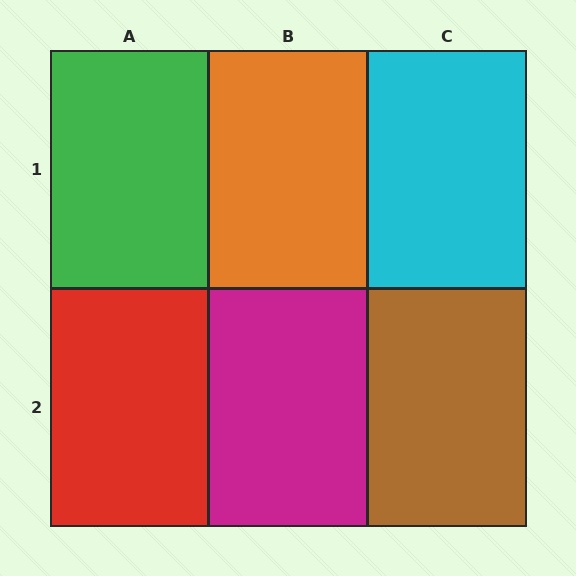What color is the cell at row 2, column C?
Brown.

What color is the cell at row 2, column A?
Red.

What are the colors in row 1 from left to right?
Green, orange, cyan.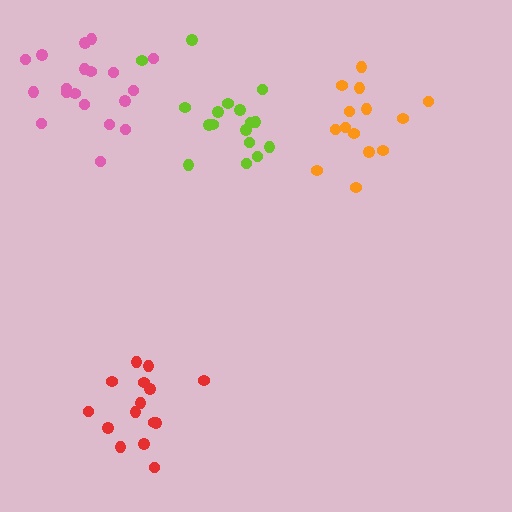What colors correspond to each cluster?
The clusters are colored: orange, pink, lime, red.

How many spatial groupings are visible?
There are 4 spatial groupings.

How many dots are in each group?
Group 1: 14 dots, Group 2: 19 dots, Group 3: 17 dots, Group 4: 15 dots (65 total).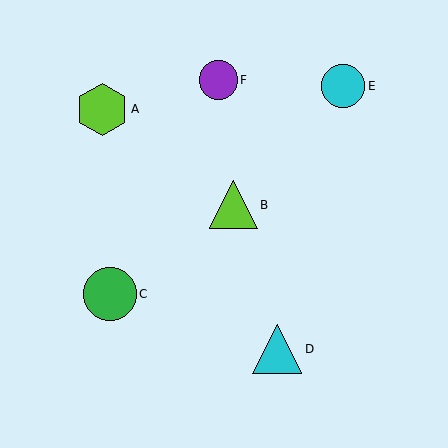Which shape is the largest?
The green circle (labeled C) is the largest.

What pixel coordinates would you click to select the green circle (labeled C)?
Click at (110, 294) to select the green circle C.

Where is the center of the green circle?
The center of the green circle is at (110, 294).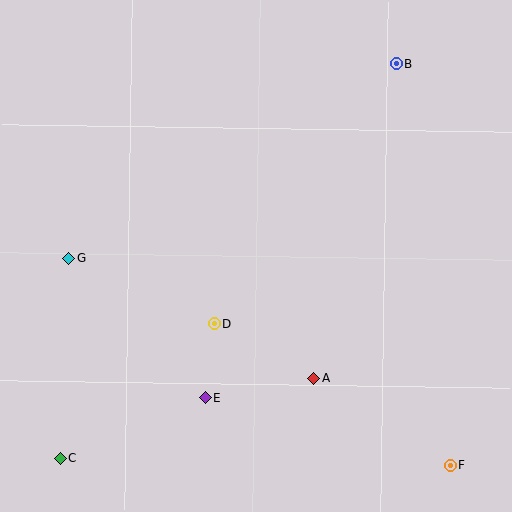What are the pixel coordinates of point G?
Point G is at (69, 259).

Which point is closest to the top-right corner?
Point B is closest to the top-right corner.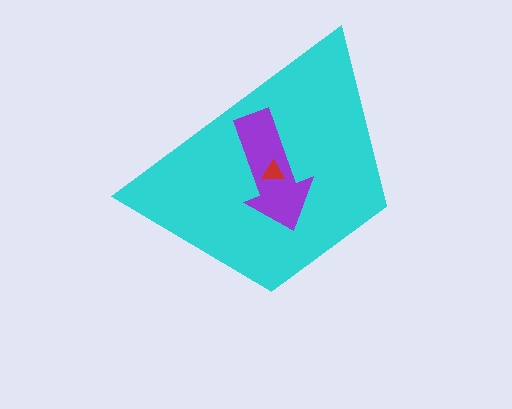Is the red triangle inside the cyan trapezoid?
Yes.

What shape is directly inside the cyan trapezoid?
The purple arrow.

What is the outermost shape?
The cyan trapezoid.